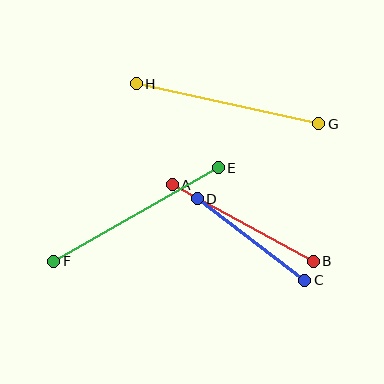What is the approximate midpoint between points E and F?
The midpoint is at approximately (136, 215) pixels.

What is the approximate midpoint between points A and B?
The midpoint is at approximately (243, 223) pixels.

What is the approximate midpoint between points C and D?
The midpoint is at approximately (251, 239) pixels.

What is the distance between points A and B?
The distance is approximately 161 pixels.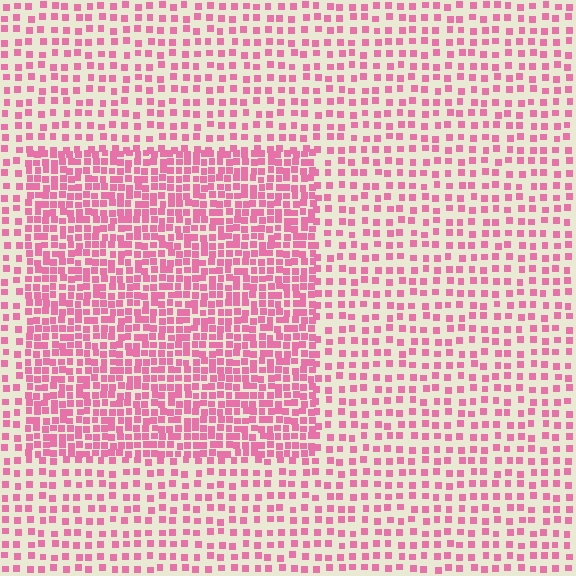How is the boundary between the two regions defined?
The boundary is defined by a change in element density (approximately 2.1x ratio). All elements are the same color, size, and shape.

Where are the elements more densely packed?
The elements are more densely packed inside the rectangle boundary.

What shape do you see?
I see a rectangle.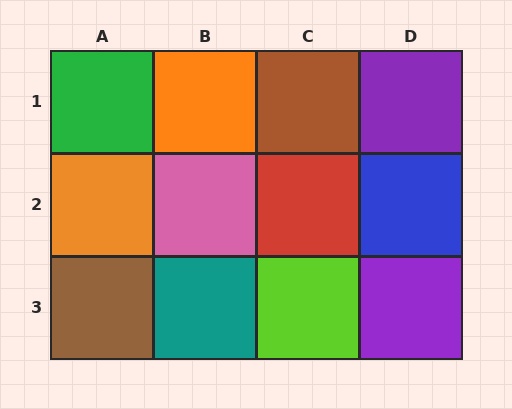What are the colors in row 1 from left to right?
Green, orange, brown, purple.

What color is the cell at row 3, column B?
Teal.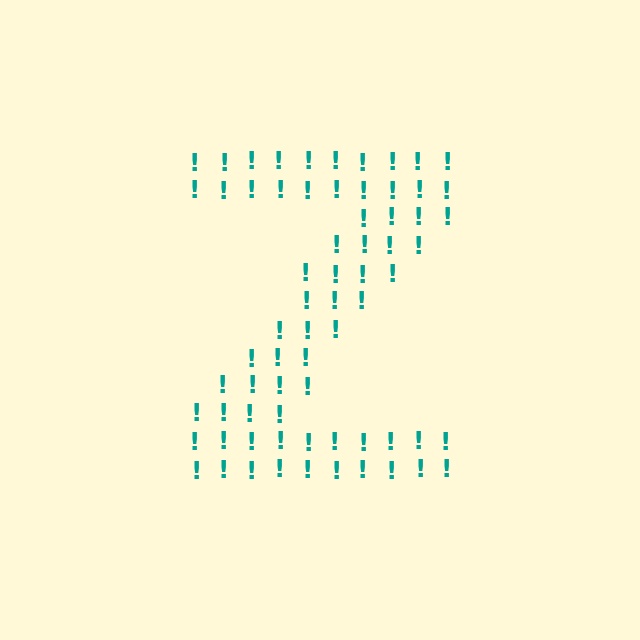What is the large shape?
The large shape is the letter Z.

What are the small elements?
The small elements are exclamation marks.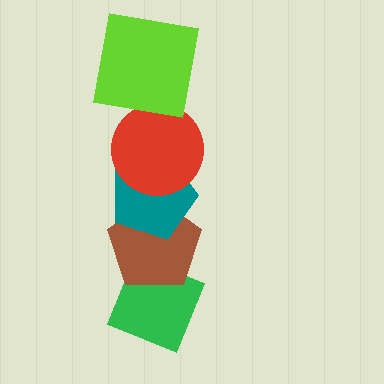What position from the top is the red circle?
The red circle is 2nd from the top.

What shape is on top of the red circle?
The lime square is on top of the red circle.